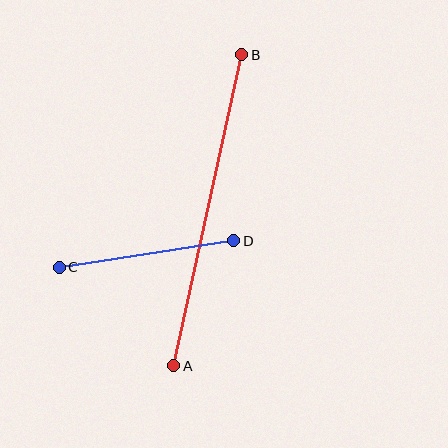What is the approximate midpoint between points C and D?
The midpoint is at approximately (147, 254) pixels.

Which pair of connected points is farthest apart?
Points A and B are farthest apart.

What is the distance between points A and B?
The distance is approximately 318 pixels.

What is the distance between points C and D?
The distance is approximately 176 pixels.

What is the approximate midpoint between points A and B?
The midpoint is at approximately (208, 210) pixels.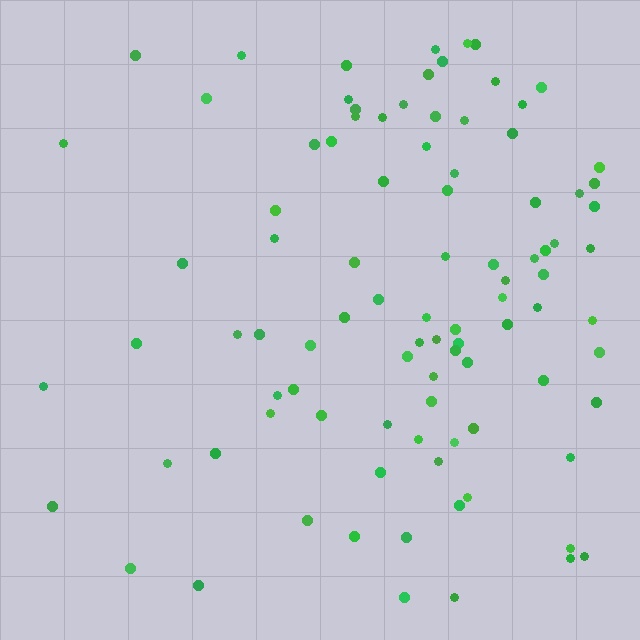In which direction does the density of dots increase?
From left to right, with the right side densest.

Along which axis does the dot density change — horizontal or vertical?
Horizontal.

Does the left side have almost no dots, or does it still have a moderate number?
Still a moderate number, just noticeably fewer than the right.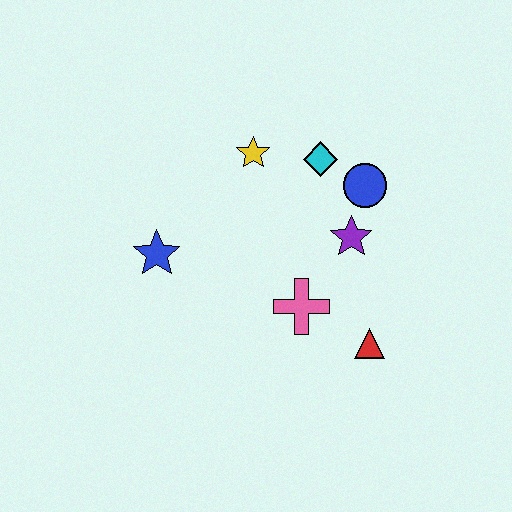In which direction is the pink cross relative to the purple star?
The pink cross is below the purple star.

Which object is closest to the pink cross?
The red triangle is closest to the pink cross.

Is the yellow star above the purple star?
Yes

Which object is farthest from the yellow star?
The red triangle is farthest from the yellow star.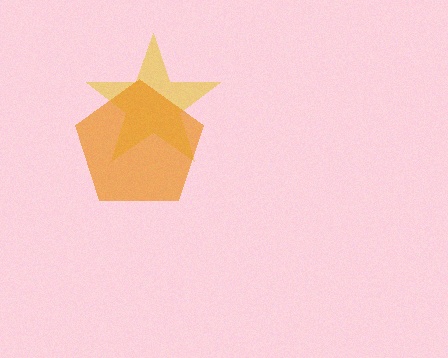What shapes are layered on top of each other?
The layered shapes are: a yellow star, an orange pentagon.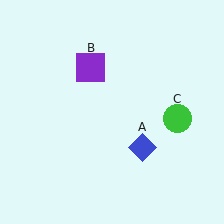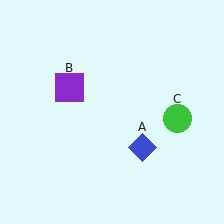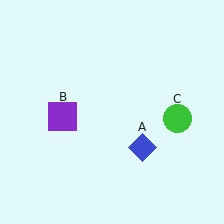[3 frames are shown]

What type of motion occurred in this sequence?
The purple square (object B) rotated counterclockwise around the center of the scene.